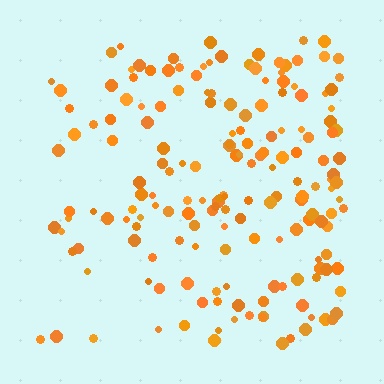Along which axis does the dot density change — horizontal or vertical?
Horizontal.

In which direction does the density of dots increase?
From left to right, with the right side densest.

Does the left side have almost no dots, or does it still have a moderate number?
Still a moderate number, just noticeably fewer than the right.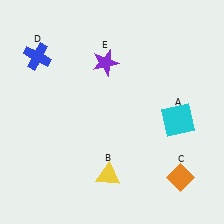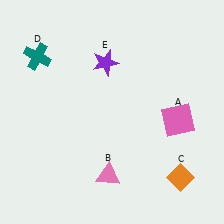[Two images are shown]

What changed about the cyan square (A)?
In Image 1, A is cyan. In Image 2, it changed to pink.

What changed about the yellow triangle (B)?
In Image 1, B is yellow. In Image 2, it changed to pink.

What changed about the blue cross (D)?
In Image 1, D is blue. In Image 2, it changed to teal.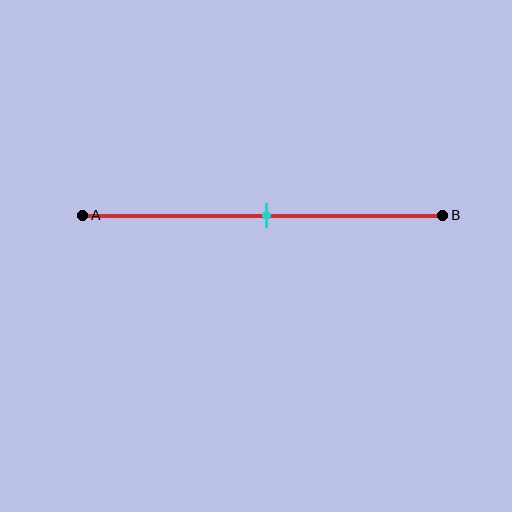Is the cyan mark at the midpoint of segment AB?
Yes, the mark is approximately at the midpoint.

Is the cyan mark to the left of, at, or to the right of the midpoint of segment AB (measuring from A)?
The cyan mark is approximately at the midpoint of segment AB.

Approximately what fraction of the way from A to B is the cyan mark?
The cyan mark is approximately 50% of the way from A to B.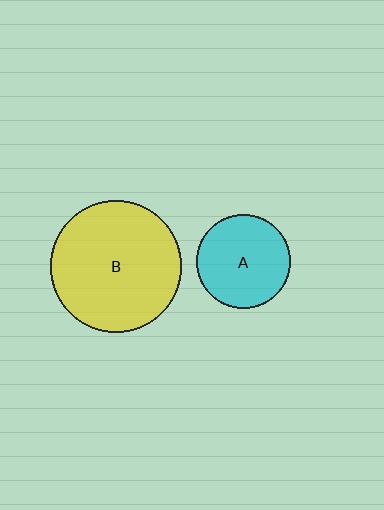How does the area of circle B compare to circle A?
Approximately 2.0 times.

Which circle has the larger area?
Circle B (yellow).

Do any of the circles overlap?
No, none of the circles overlap.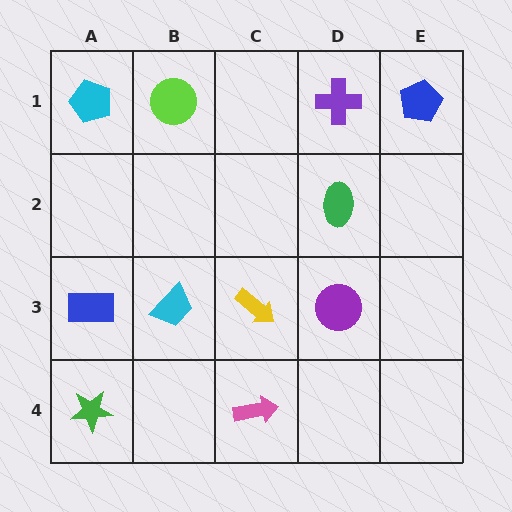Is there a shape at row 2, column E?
No, that cell is empty.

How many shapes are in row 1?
4 shapes.